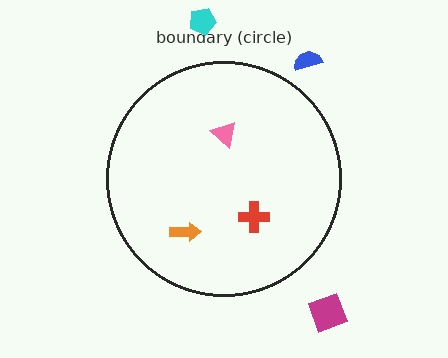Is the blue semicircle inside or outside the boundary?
Outside.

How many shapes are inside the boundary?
3 inside, 3 outside.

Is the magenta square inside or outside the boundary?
Outside.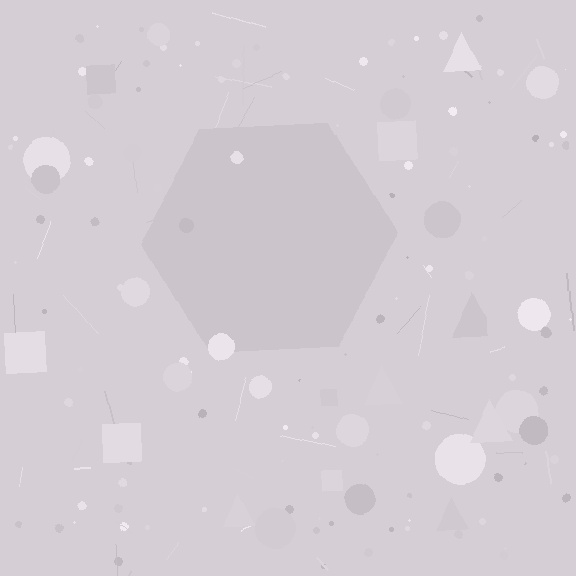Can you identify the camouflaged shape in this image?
The camouflaged shape is a hexagon.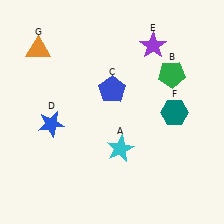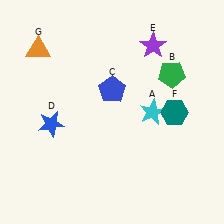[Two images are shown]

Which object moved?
The cyan star (A) moved up.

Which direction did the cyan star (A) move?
The cyan star (A) moved up.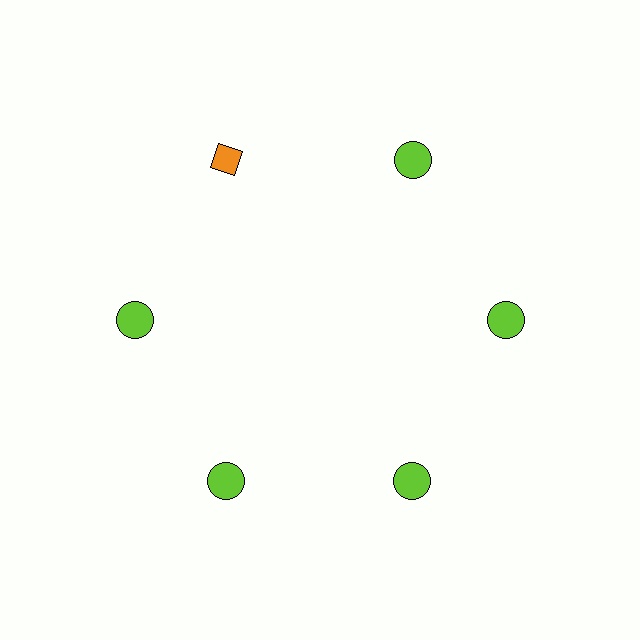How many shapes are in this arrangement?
There are 6 shapes arranged in a ring pattern.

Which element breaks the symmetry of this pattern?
The orange diamond at roughly the 11 o'clock position breaks the symmetry. All other shapes are lime circles.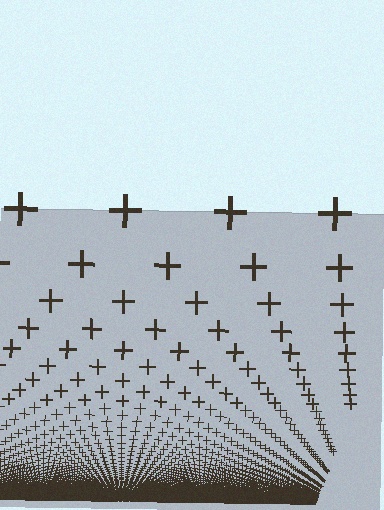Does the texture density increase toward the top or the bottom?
Density increases toward the bottom.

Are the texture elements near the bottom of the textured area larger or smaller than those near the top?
Smaller. The gradient is inverted — elements near the bottom are smaller and denser.